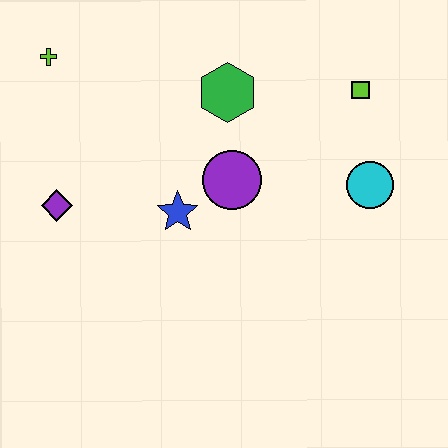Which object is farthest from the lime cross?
The cyan circle is farthest from the lime cross.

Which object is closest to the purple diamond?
The blue star is closest to the purple diamond.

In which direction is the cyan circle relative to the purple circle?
The cyan circle is to the right of the purple circle.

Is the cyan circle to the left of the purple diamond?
No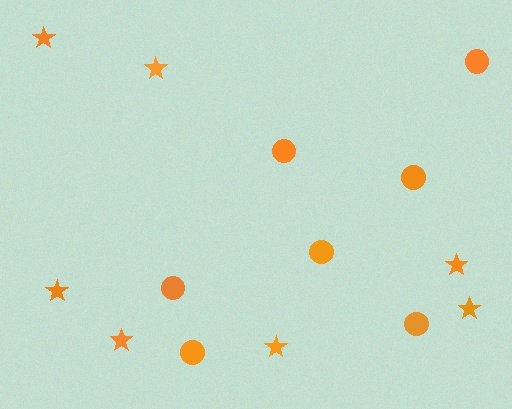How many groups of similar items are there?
There are 2 groups: one group of circles (7) and one group of stars (7).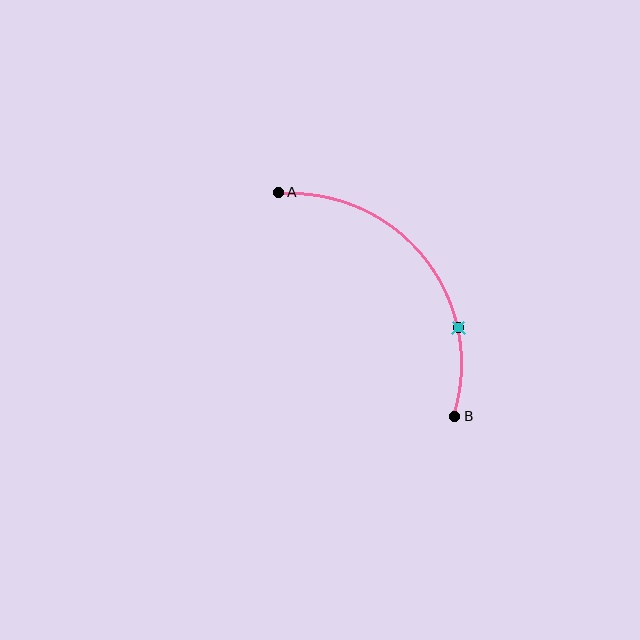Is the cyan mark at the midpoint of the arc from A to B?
No. The cyan mark lies on the arc but is closer to endpoint B. The arc midpoint would be at the point on the curve equidistant along the arc from both A and B.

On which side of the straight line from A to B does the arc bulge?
The arc bulges above and to the right of the straight line connecting A and B.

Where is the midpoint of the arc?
The arc midpoint is the point on the curve farthest from the straight line joining A and B. It sits above and to the right of that line.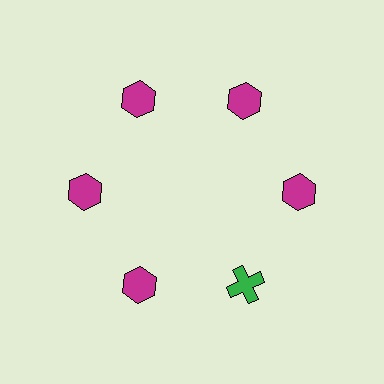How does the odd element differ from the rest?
It differs in both color (green instead of magenta) and shape (cross instead of hexagon).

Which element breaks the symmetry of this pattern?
The green cross at roughly the 5 o'clock position breaks the symmetry. All other shapes are magenta hexagons.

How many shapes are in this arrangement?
There are 6 shapes arranged in a ring pattern.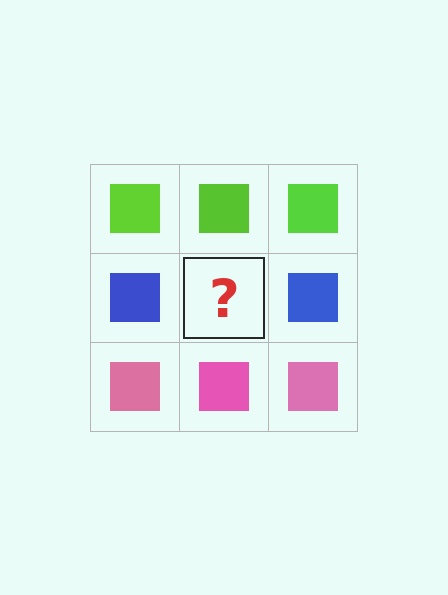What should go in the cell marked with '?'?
The missing cell should contain a blue square.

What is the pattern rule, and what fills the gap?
The rule is that each row has a consistent color. The gap should be filled with a blue square.